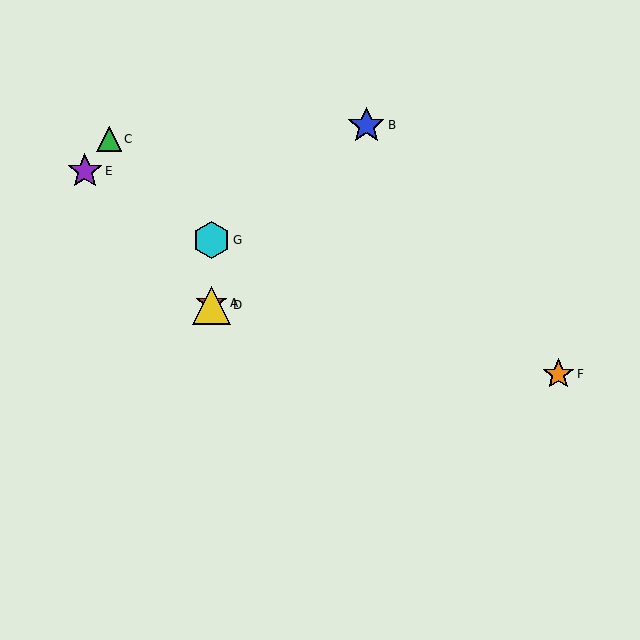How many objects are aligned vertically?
3 objects (A, D, G) are aligned vertically.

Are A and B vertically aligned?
No, A is at x≈211 and B is at x≈366.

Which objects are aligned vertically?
Objects A, D, G are aligned vertically.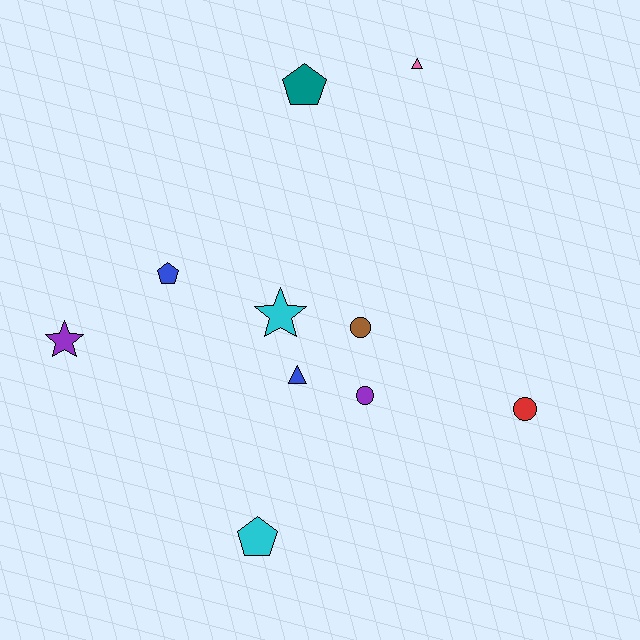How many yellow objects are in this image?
There are no yellow objects.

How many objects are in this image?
There are 10 objects.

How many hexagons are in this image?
There are no hexagons.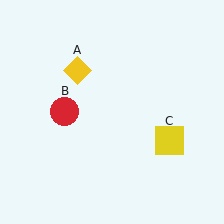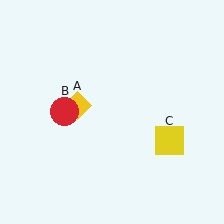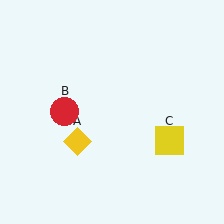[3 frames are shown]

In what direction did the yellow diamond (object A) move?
The yellow diamond (object A) moved down.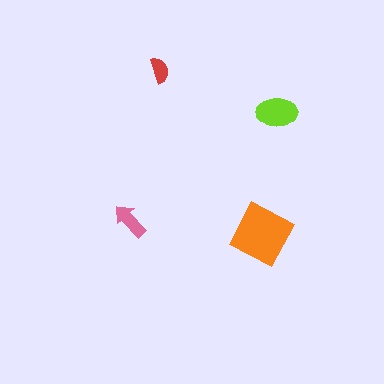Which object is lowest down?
The orange diamond is bottommost.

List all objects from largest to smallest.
The orange diamond, the lime ellipse, the pink arrow, the red semicircle.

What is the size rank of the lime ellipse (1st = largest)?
2nd.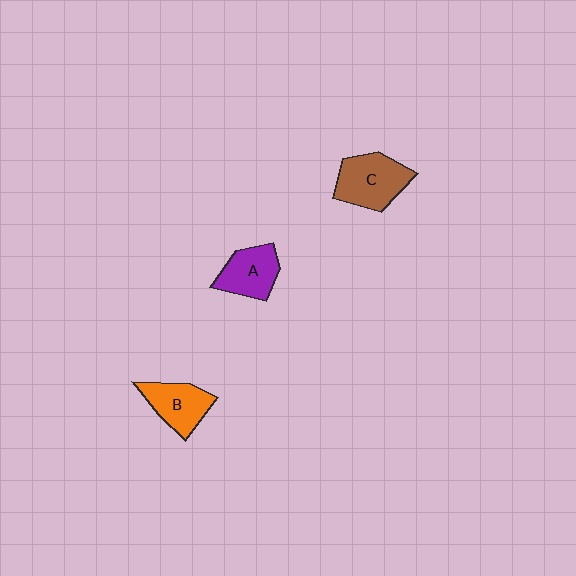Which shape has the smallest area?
Shape A (purple).